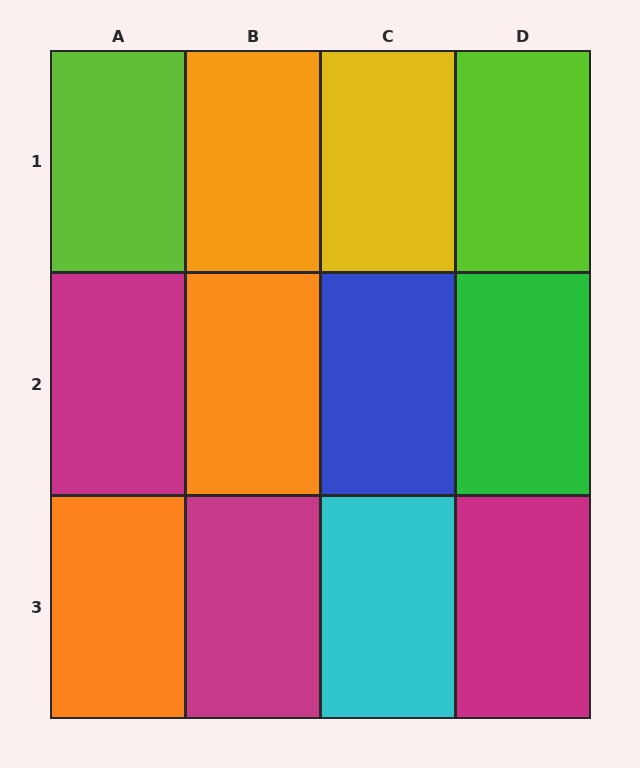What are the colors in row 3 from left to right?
Orange, magenta, cyan, magenta.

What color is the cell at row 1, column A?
Lime.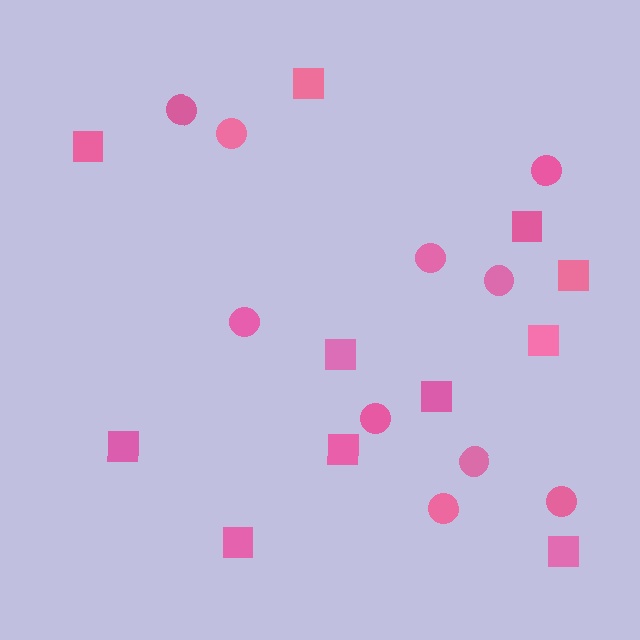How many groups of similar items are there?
There are 2 groups: one group of squares (11) and one group of circles (10).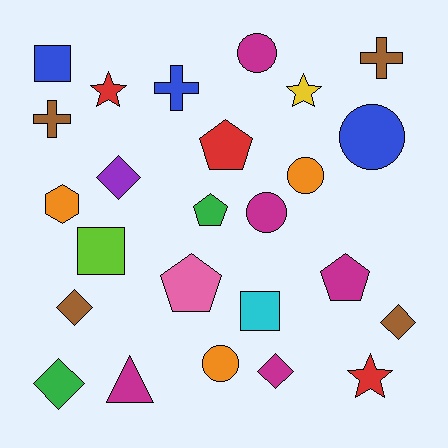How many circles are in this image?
There are 5 circles.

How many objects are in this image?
There are 25 objects.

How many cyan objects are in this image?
There is 1 cyan object.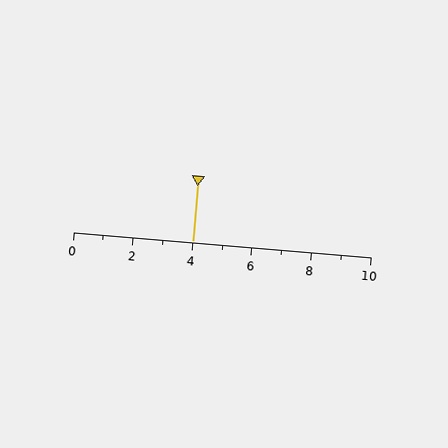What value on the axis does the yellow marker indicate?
The marker indicates approximately 4.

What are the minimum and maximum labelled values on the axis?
The axis runs from 0 to 10.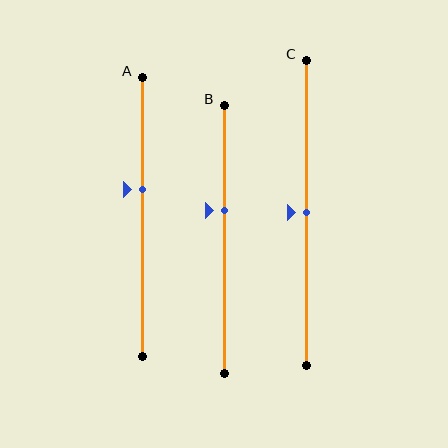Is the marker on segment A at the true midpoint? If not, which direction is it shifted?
No, the marker on segment A is shifted upward by about 10% of the segment length.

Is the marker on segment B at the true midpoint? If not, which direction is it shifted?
No, the marker on segment B is shifted upward by about 11% of the segment length.